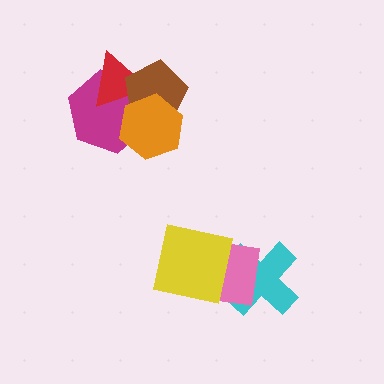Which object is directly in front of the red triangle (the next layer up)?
The brown pentagon is directly in front of the red triangle.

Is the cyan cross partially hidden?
Yes, it is partially covered by another shape.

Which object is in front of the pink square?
The yellow square is in front of the pink square.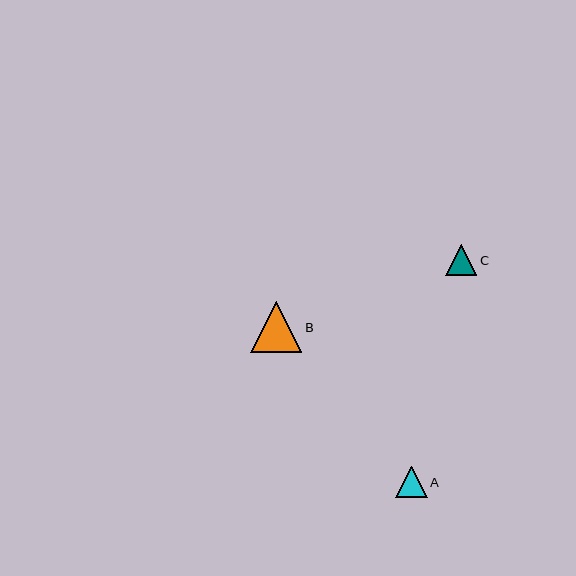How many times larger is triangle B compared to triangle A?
Triangle B is approximately 1.6 times the size of triangle A.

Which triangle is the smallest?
Triangle C is the smallest with a size of approximately 31 pixels.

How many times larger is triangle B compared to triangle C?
Triangle B is approximately 1.6 times the size of triangle C.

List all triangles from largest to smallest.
From largest to smallest: B, A, C.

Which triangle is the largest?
Triangle B is the largest with a size of approximately 51 pixels.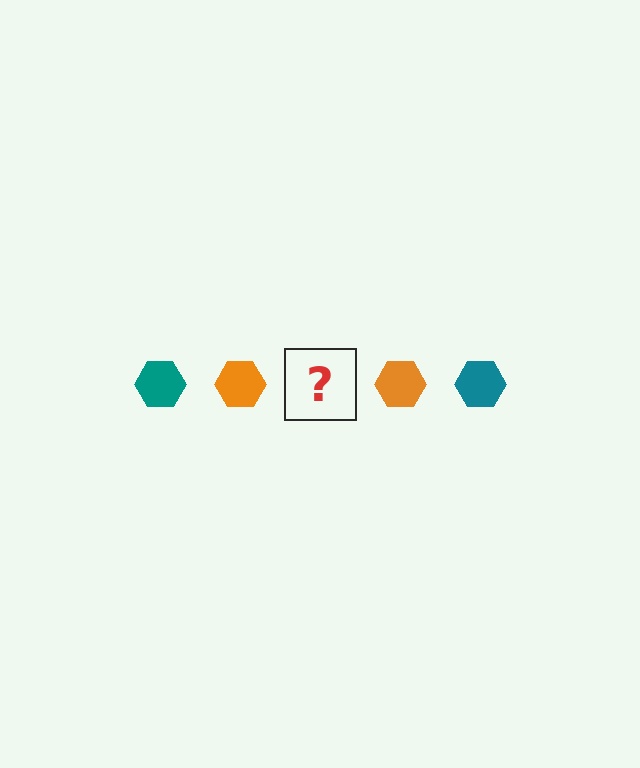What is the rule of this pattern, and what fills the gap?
The rule is that the pattern cycles through teal, orange hexagons. The gap should be filled with a teal hexagon.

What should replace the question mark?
The question mark should be replaced with a teal hexagon.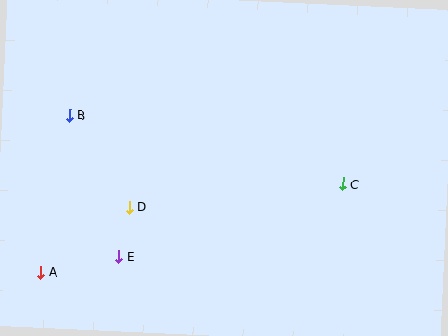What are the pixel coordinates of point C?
Point C is at (343, 184).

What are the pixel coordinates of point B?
Point B is at (69, 115).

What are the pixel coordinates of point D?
Point D is at (130, 207).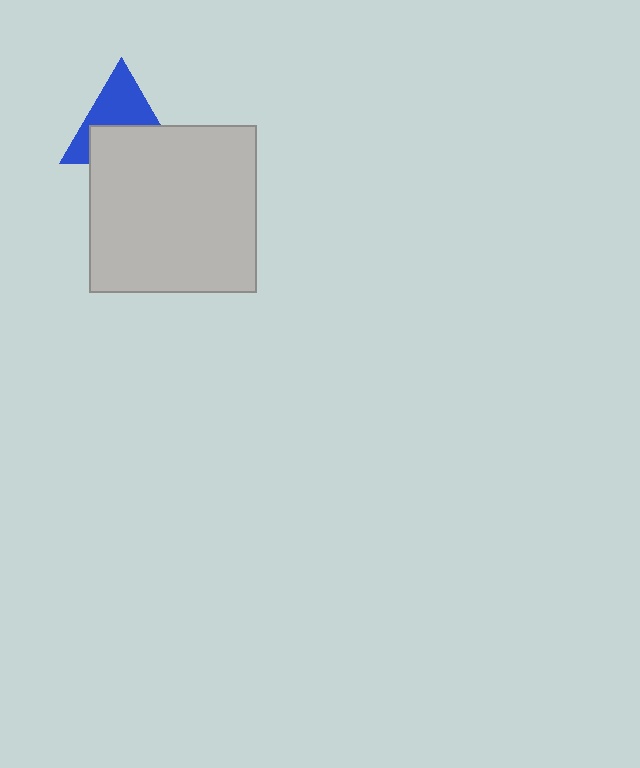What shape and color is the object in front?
The object in front is a light gray square.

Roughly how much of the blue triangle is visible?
About half of it is visible (roughly 53%).